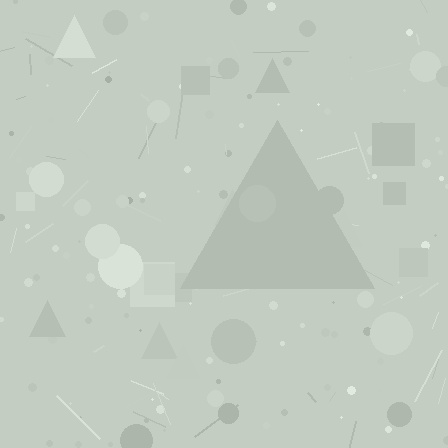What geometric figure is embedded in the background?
A triangle is embedded in the background.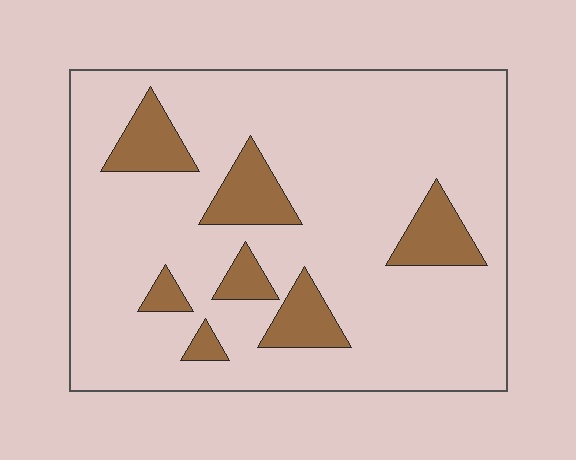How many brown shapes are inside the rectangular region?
7.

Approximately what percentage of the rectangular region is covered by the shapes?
Approximately 15%.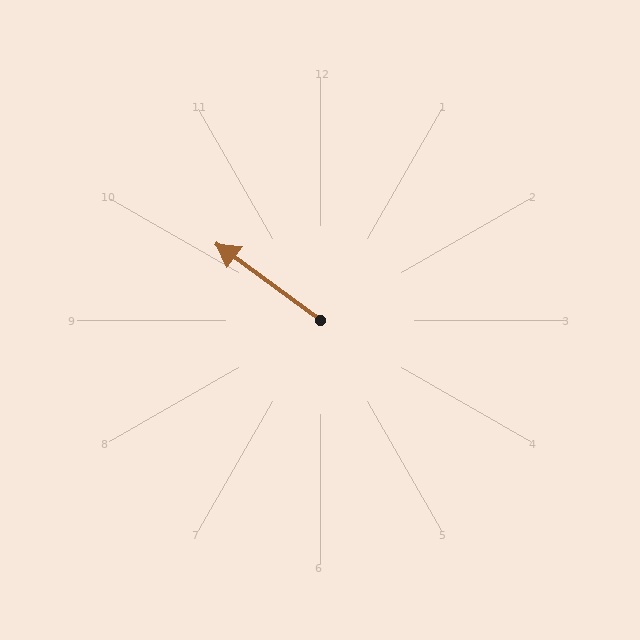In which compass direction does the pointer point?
Northwest.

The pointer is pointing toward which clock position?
Roughly 10 o'clock.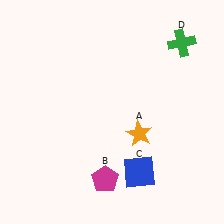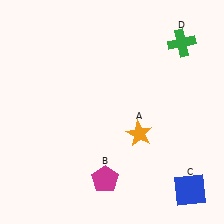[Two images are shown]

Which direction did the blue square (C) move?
The blue square (C) moved right.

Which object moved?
The blue square (C) moved right.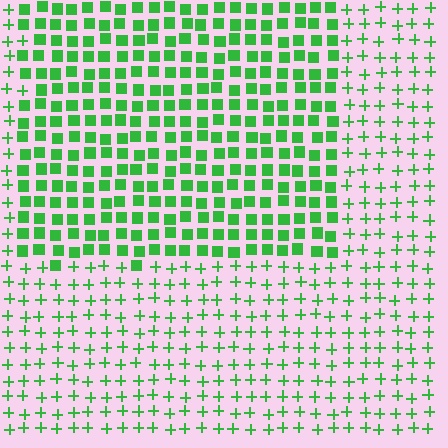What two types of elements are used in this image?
The image uses squares inside the rectangle region and plus signs outside it.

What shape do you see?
I see a rectangle.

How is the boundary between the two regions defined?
The boundary is defined by a change in element shape: squares inside vs. plus signs outside. All elements share the same color and spacing.